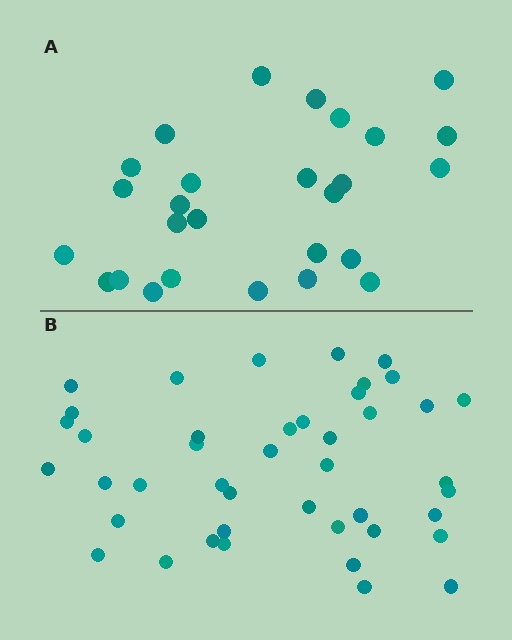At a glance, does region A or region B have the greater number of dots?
Region B (the bottom region) has more dots.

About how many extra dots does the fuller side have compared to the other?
Region B has approximately 15 more dots than region A.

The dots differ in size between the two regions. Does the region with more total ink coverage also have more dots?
No. Region A has more total ink coverage because its dots are larger, but region B actually contains more individual dots. Total area can be misleading — the number of items is what matters here.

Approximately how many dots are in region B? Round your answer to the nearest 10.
About 40 dots. (The exact count is 43, which rounds to 40.)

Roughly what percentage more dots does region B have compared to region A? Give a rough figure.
About 60% more.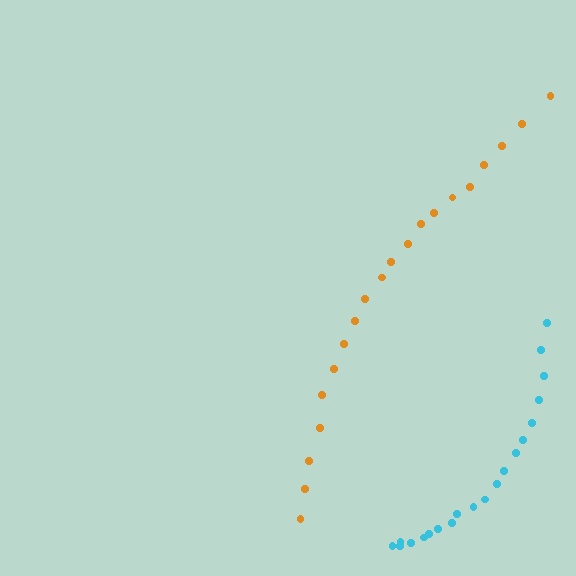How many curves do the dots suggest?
There are 2 distinct paths.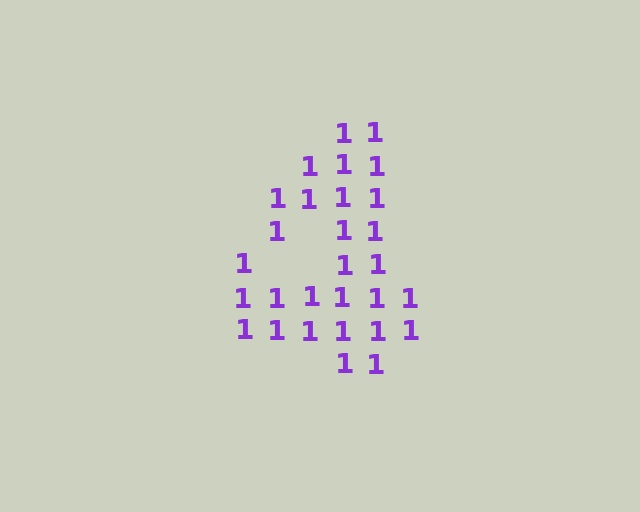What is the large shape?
The large shape is the digit 4.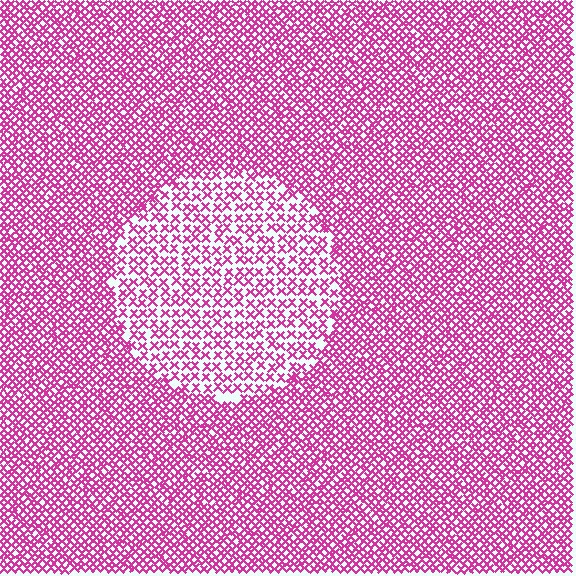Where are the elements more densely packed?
The elements are more densely packed outside the circle boundary.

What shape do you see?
I see a circle.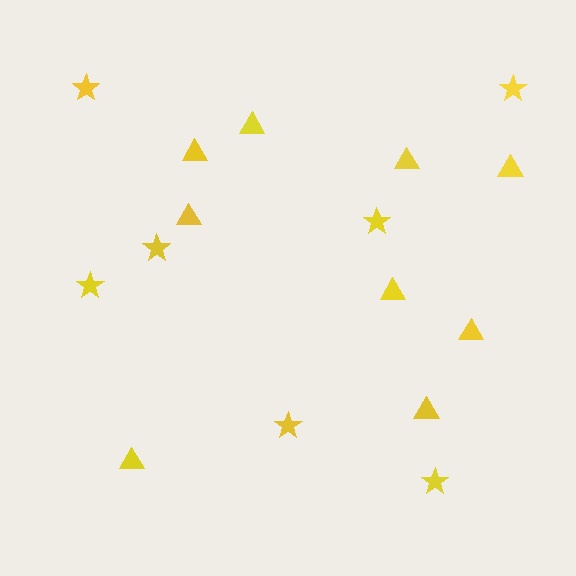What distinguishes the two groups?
There are 2 groups: one group of triangles (9) and one group of stars (7).